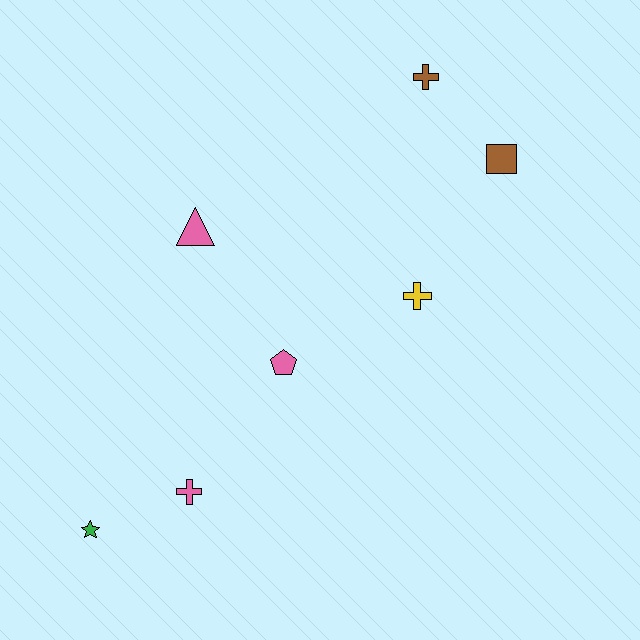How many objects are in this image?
There are 7 objects.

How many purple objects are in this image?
There are no purple objects.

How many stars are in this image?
There is 1 star.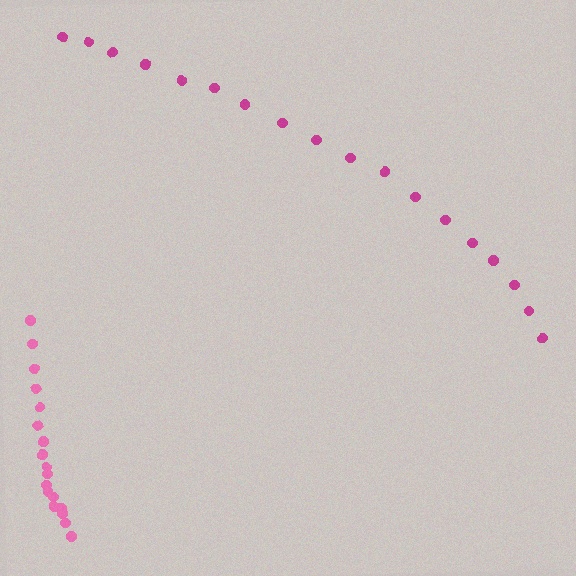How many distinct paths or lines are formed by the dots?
There are 2 distinct paths.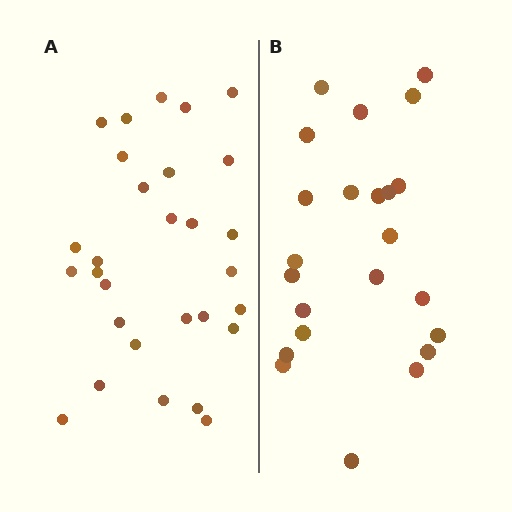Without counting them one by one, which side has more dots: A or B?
Region A (the left region) has more dots.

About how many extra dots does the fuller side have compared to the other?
Region A has about 6 more dots than region B.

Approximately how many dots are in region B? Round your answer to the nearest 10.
About 20 dots. (The exact count is 23, which rounds to 20.)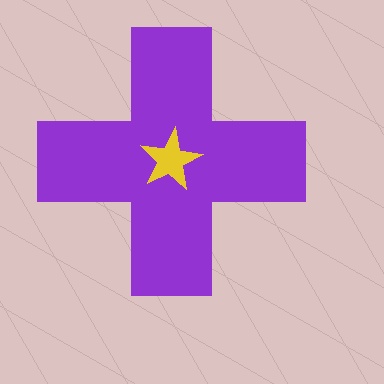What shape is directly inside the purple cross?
The yellow star.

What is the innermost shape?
The yellow star.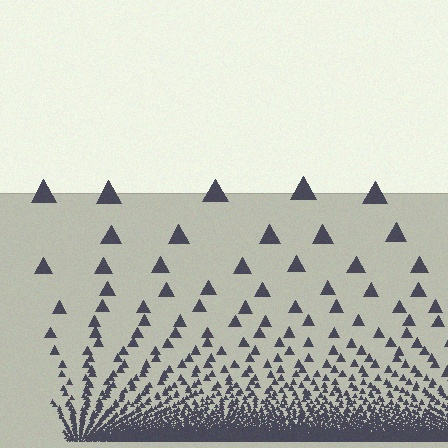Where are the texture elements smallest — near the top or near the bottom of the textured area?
Near the bottom.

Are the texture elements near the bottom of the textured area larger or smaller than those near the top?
Smaller. The gradient is inverted — elements near the bottom are smaller and denser.